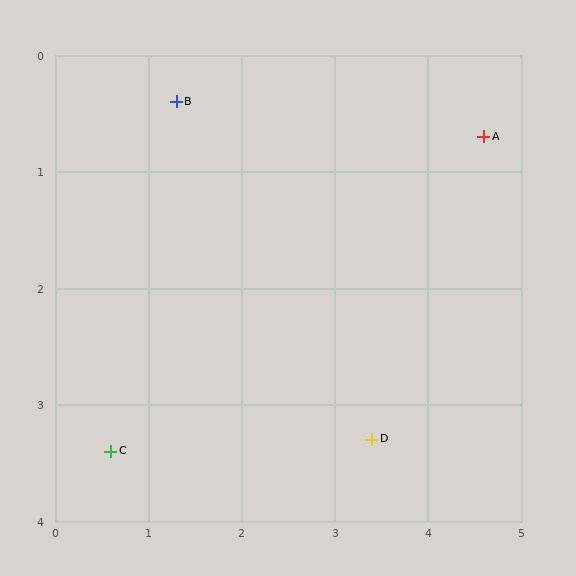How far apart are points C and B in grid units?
Points C and B are about 3.1 grid units apart.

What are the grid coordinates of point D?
Point D is at approximately (3.4, 3.3).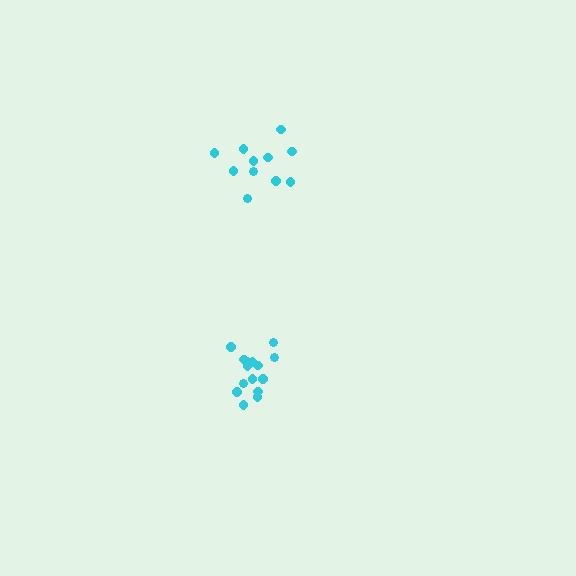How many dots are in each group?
Group 1: 15 dots, Group 2: 11 dots (26 total).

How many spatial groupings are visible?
There are 2 spatial groupings.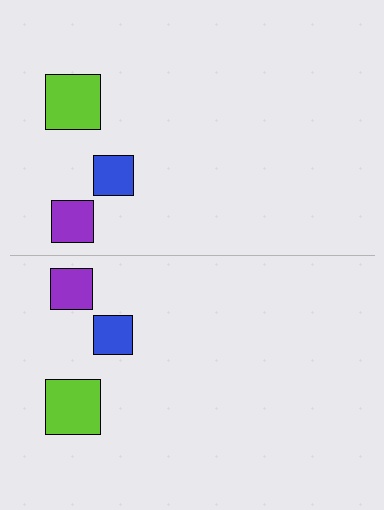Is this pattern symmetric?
Yes, this pattern has bilateral (reflection) symmetry.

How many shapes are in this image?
There are 6 shapes in this image.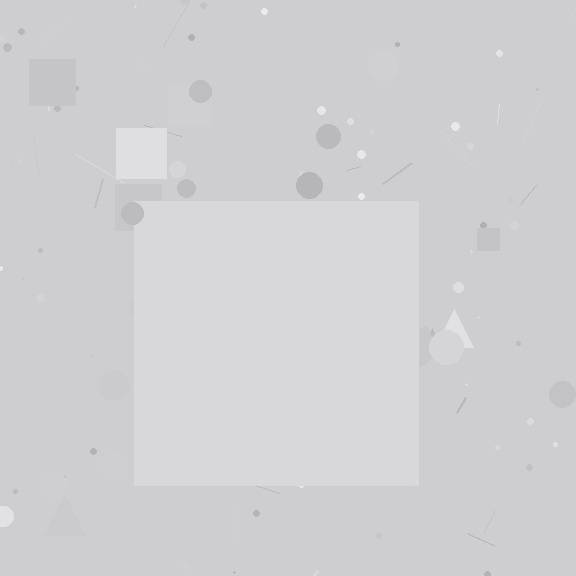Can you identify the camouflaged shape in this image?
The camouflaged shape is a square.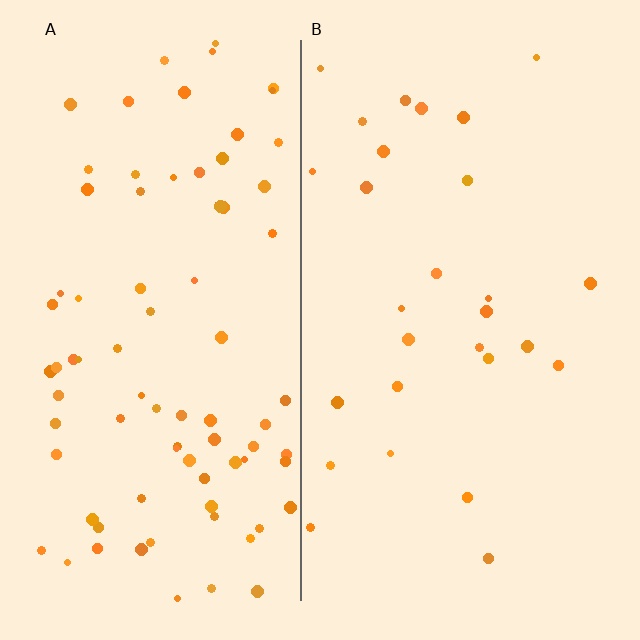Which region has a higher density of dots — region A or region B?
A (the left).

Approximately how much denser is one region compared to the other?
Approximately 3.0× — region A over region B.